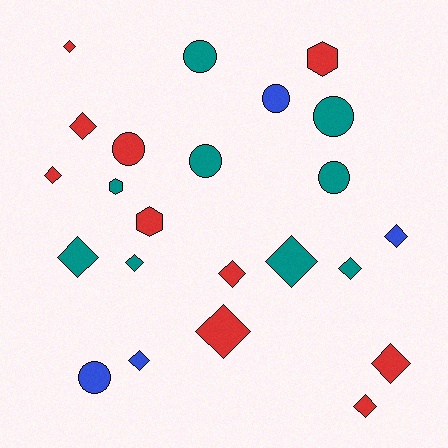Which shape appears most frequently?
Diamond, with 13 objects.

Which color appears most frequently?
Red, with 10 objects.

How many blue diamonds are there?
There are 2 blue diamonds.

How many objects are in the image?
There are 23 objects.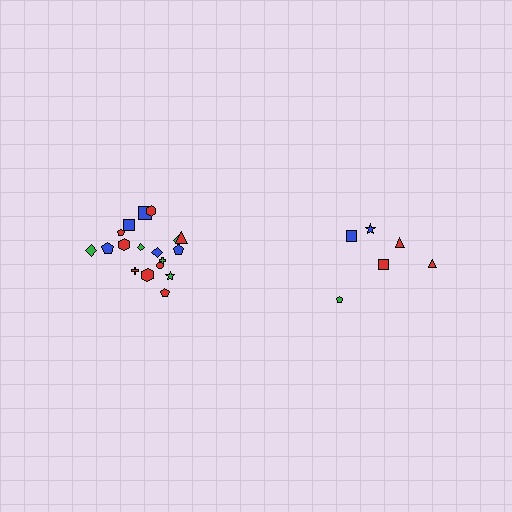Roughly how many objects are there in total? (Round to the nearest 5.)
Roughly 25 objects in total.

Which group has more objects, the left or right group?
The left group.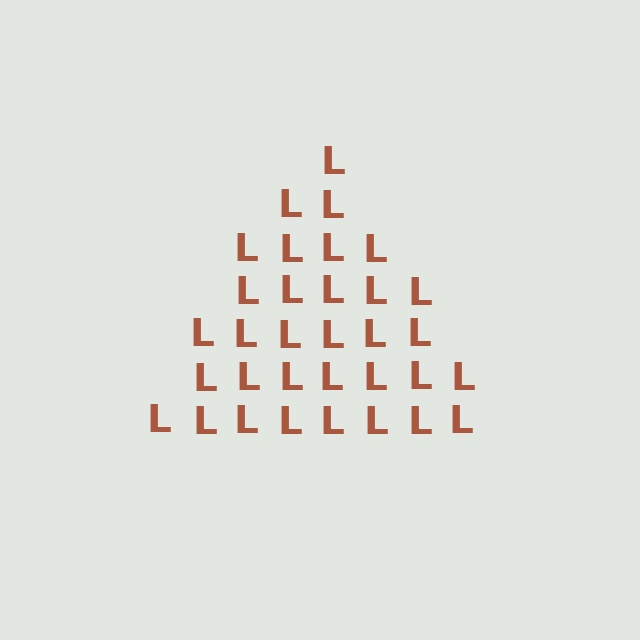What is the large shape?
The large shape is a triangle.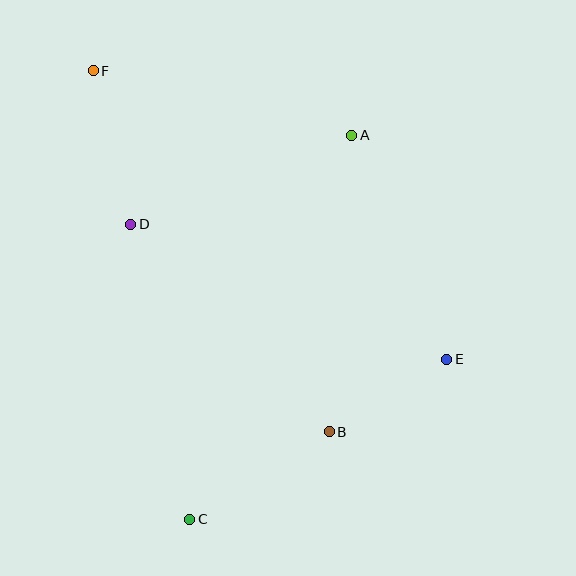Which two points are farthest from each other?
Points C and F are farthest from each other.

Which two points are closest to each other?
Points B and E are closest to each other.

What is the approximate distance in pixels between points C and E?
The distance between C and E is approximately 302 pixels.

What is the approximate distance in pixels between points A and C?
The distance between A and C is approximately 416 pixels.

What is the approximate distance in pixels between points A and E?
The distance between A and E is approximately 243 pixels.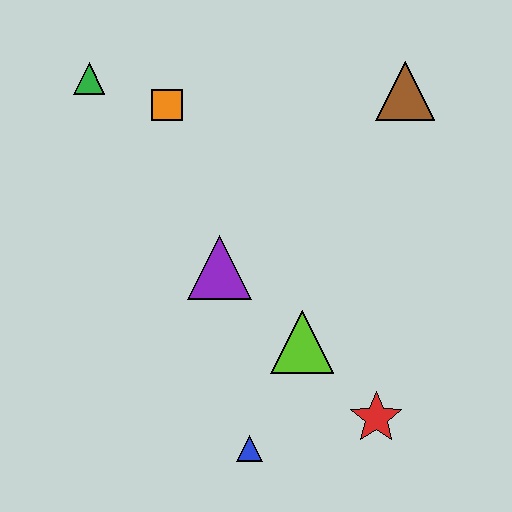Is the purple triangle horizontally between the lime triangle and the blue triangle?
No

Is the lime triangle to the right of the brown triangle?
No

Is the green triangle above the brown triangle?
Yes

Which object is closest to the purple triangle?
The lime triangle is closest to the purple triangle.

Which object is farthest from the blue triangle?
The green triangle is farthest from the blue triangle.